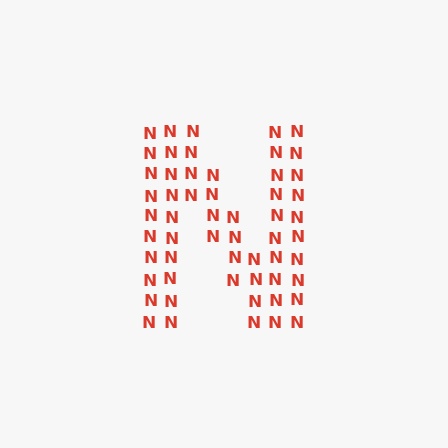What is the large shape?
The large shape is the letter N.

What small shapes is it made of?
It is made of small letter N's.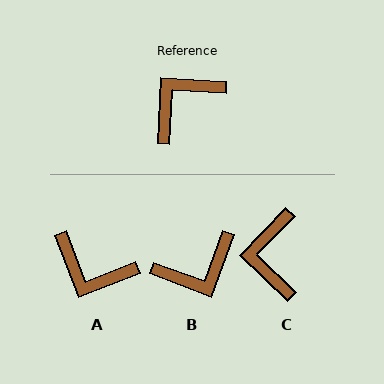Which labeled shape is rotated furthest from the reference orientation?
B, about 162 degrees away.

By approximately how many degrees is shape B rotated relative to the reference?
Approximately 162 degrees counter-clockwise.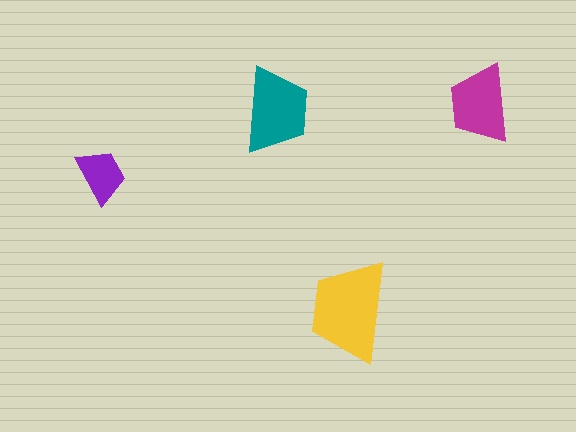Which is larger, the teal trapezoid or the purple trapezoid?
The teal one.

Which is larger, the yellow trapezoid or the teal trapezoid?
The yellow one.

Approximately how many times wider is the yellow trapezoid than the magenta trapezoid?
About 1.5 times wider.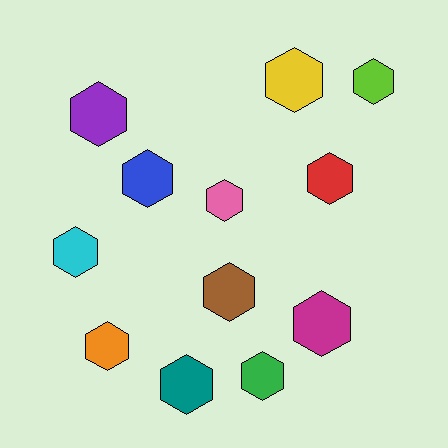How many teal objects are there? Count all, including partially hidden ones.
There is 1 teal object.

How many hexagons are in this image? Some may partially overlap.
There are 12 hexagons.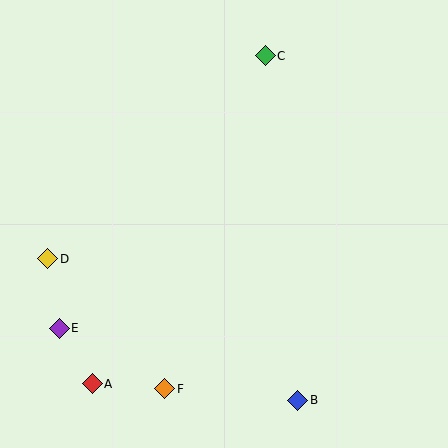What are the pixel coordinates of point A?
Point A is at (92, 384).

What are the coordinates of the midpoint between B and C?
The midpoint between B and C is at (282, 228).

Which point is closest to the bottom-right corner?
Point B is closest to the bottom-right corner.